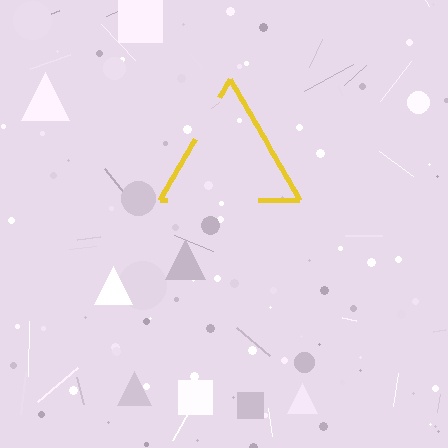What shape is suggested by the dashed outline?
The dashed outline suggests a triangle.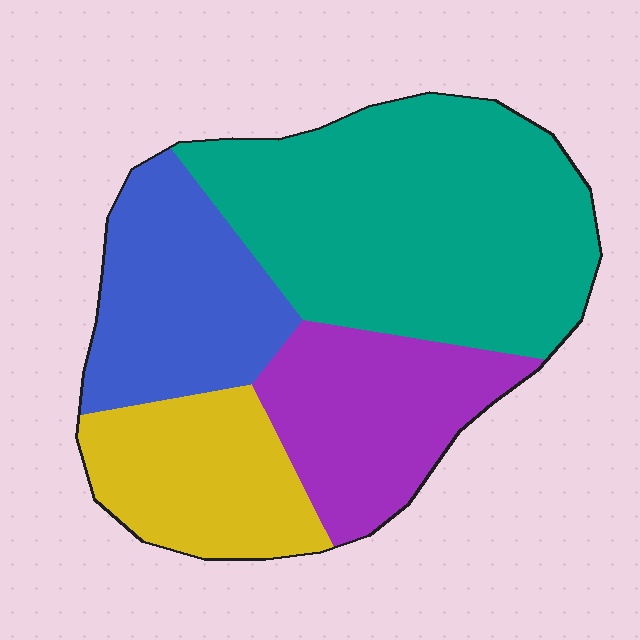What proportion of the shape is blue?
Blue takes up about one fifth (1/5) of the shape.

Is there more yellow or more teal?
Teal.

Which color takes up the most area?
Teal, at roughly 45%.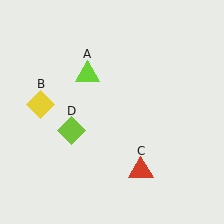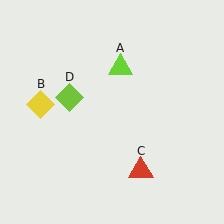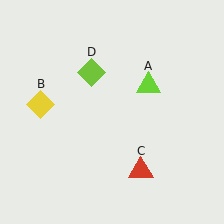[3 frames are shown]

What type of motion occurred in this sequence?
The lime triangle (object A), lime diamond (object D) rotated clockwise around the center of the scene.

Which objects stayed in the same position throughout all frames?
Yellow diamond (object B) and red triangle (object C) remained stationary.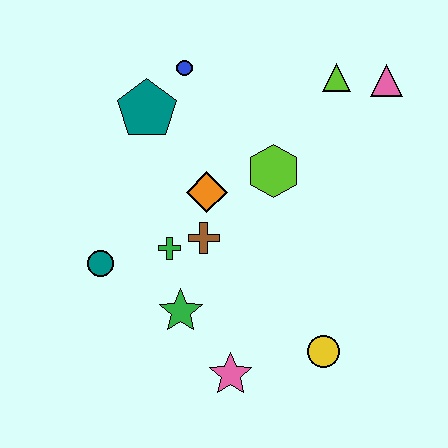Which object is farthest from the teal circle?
The pink triangle is farthest from the teal circle.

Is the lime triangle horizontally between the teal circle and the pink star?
No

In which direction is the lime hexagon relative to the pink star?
The lime hexagon is above the pink star.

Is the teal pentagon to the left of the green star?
Yes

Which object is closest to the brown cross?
The green cross is closest to the brown cross.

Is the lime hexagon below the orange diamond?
No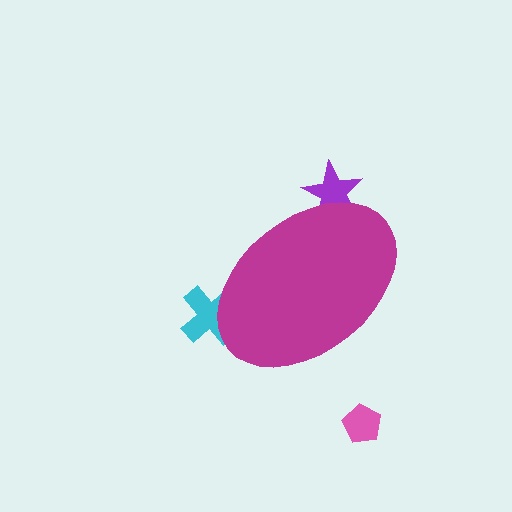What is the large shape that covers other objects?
A magenta ellipse.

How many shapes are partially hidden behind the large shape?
2 shapes are partially hidden.